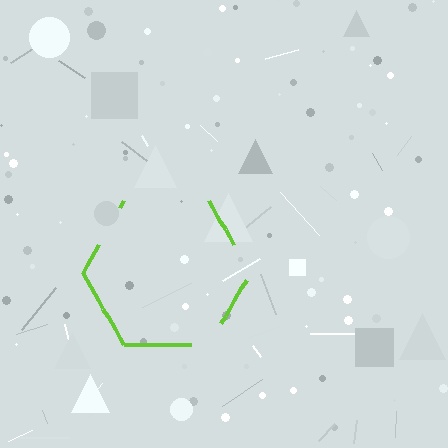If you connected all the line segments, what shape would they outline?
They would outline a hexagon.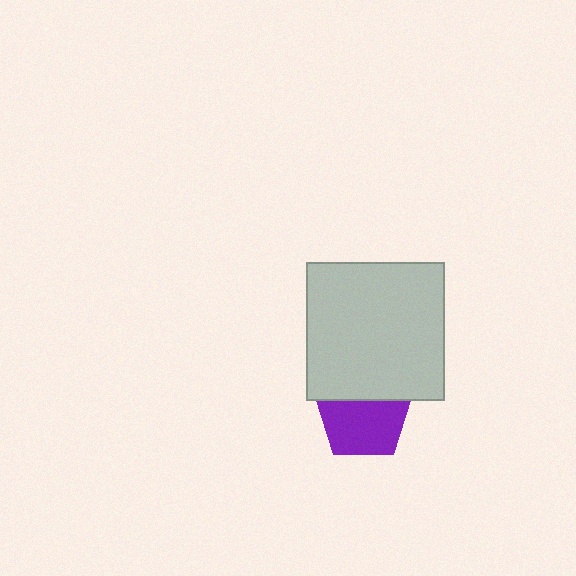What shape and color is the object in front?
The object in front is a light gray square.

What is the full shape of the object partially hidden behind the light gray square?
The partially hidden object is a purple pentagon.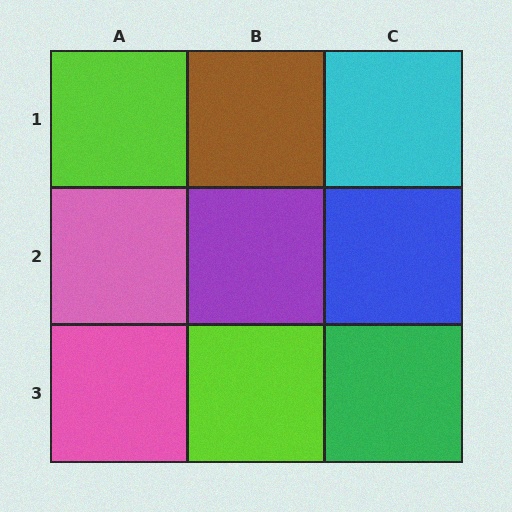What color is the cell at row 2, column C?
Blue.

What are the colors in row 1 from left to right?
Lime, brown, cyan.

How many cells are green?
1 cell is green.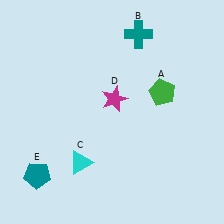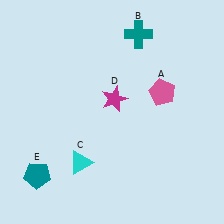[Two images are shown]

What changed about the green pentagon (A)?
In Image 1, A is green. In Image 2, it changed to pink.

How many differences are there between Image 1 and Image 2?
There is 1 difference between the two images.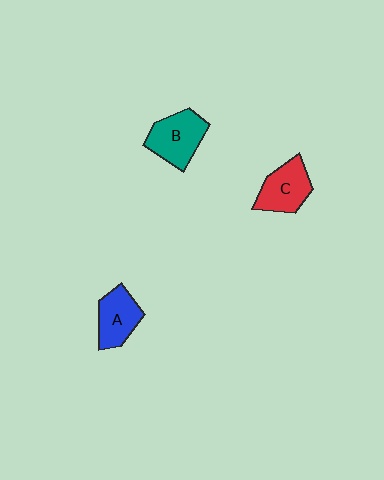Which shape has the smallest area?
Shape A (blue).